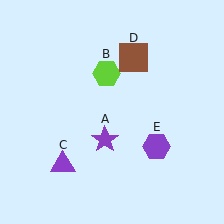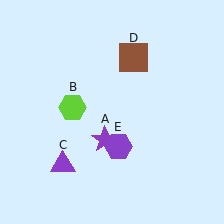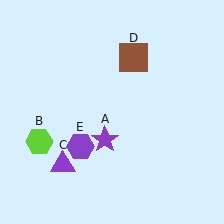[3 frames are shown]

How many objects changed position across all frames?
2 objects changed position: lime hexagon (object B), purple hexagon (object E).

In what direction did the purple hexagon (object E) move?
The purple hexagon (object E) moved left.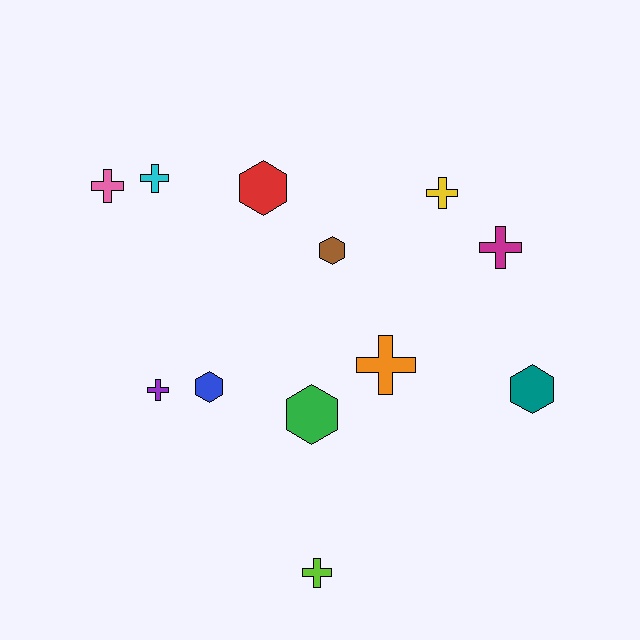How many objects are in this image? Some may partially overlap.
There are 12 objects.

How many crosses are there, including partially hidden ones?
There are 7 crosses.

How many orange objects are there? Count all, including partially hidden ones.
There is 1 orange object.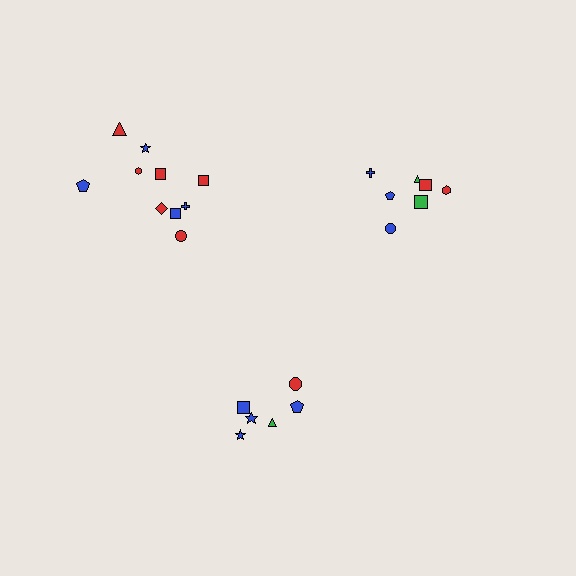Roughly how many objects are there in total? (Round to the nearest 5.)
Roughly 25 objects in total.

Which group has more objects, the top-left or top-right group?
The top-left group.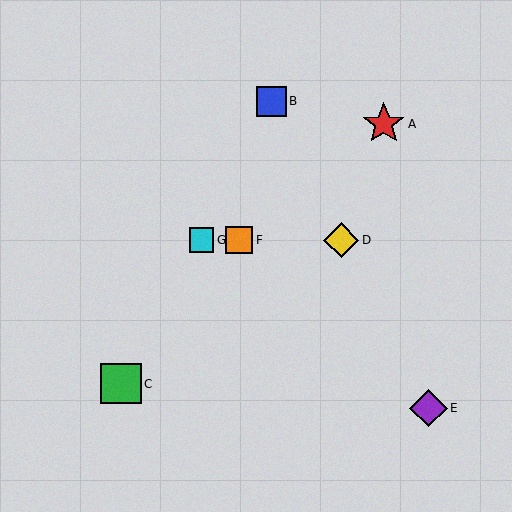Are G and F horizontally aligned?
Yes, both are at y≈240.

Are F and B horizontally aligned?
No, F is at y≈240 and B is at y≈101.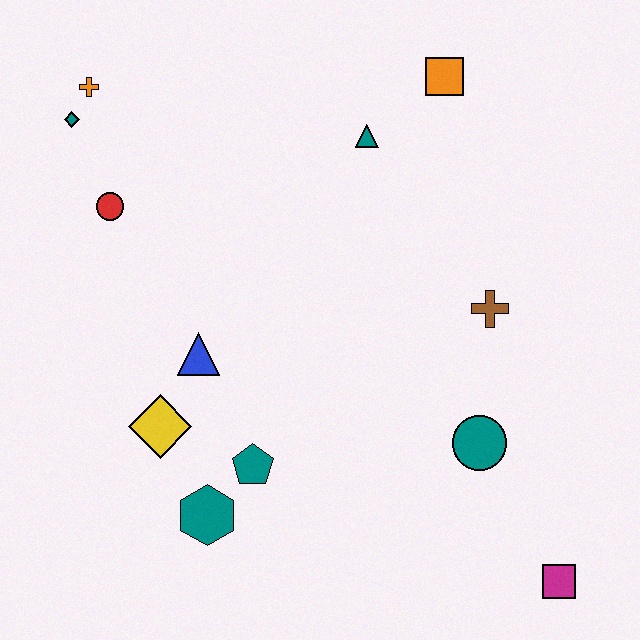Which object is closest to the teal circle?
The brown cross is closest to the teal circle.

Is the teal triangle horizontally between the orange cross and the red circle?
No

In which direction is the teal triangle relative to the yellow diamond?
The teal triangle is above the yellow diamond.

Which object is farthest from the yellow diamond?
The orange square is farthest from the yellow diamond.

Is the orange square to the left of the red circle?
No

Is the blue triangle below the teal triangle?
Yes